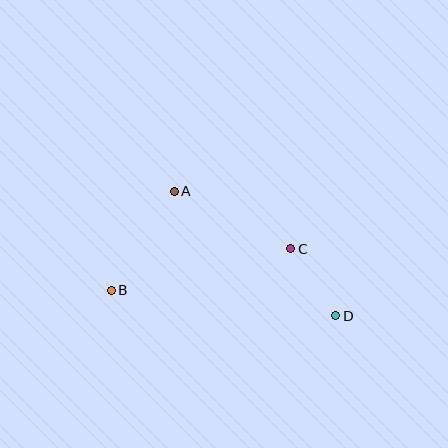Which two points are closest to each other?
Points C and D are closest to each other.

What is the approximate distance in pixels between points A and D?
The distance between A and D is approximately 204 pixels.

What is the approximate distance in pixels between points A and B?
The distance between A and B is approximately 117 pixels.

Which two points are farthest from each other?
Points B and D are farthest from each other.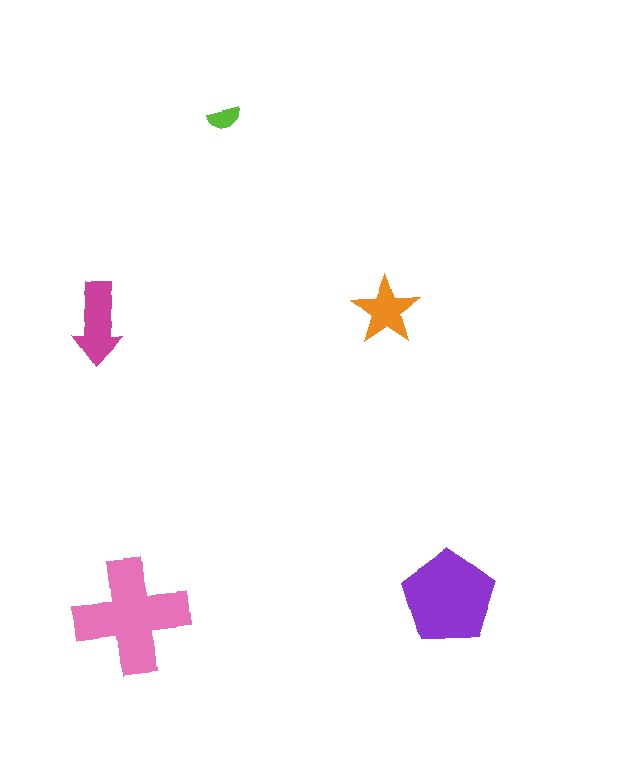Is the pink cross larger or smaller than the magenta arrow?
Larger.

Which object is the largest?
The pink cross.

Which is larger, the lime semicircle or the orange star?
The orange star.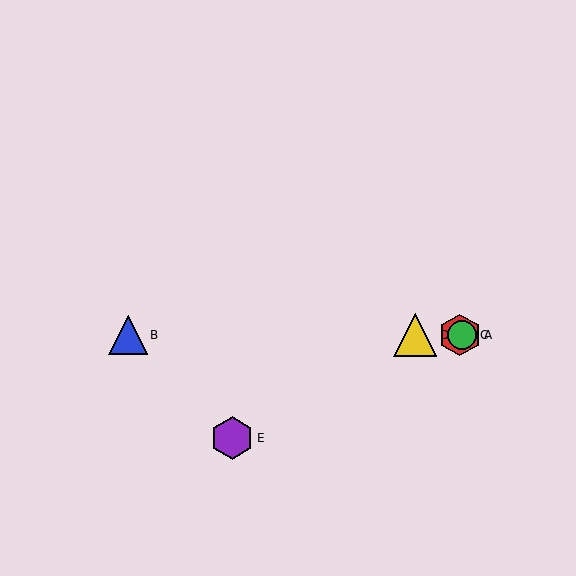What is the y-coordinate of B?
Object B is at y≈335.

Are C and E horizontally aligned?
No, C is at y≈335 and E is at y≈438.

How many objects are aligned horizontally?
4 objects (A, B, C, D) are aligned horizontally.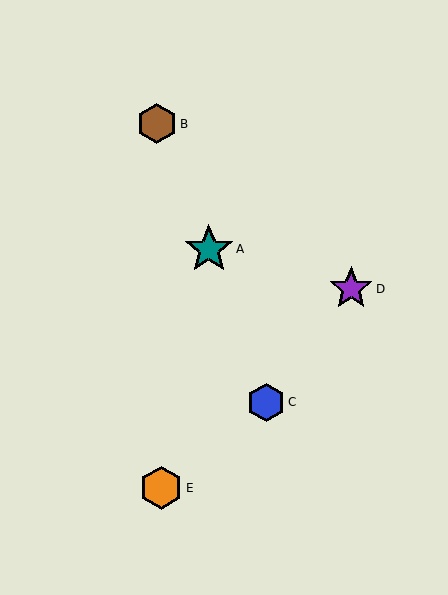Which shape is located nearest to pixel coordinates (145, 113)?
The brown hexagon (labeled B) at (157, 124) is nearest to that location.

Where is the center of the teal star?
The center of the teal star is at (209, 249).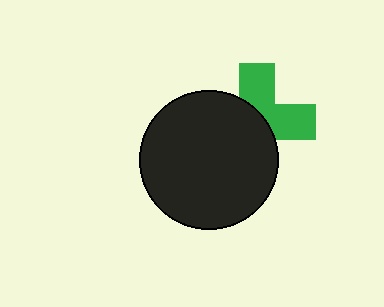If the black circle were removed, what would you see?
You would see the complete green cross.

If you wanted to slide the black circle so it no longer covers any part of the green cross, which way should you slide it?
Slide it toward the lower-left — that is the most direct way to separate the two shapes.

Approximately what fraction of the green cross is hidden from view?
Roughly 56% of the green cross is hidden behind the black circle.